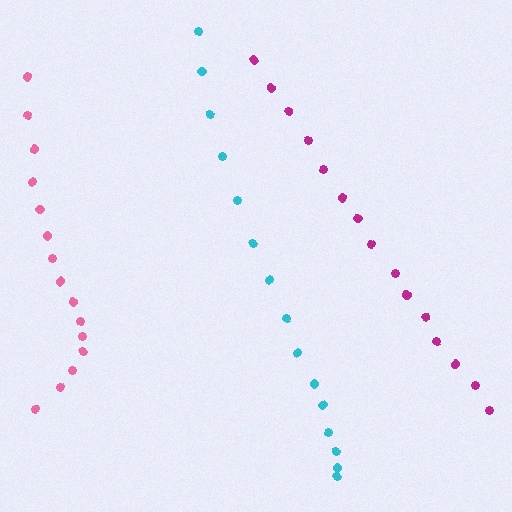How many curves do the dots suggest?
There are 3 distinct paths.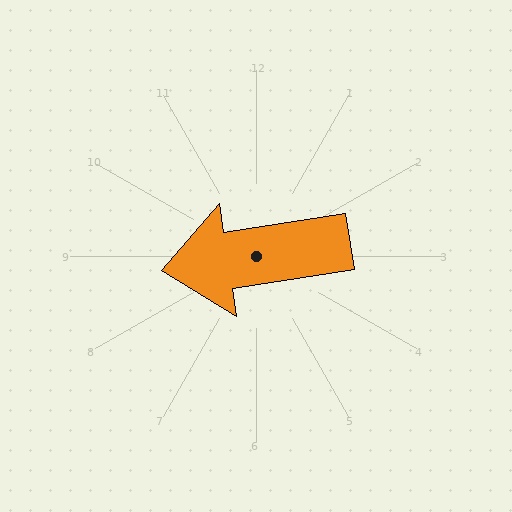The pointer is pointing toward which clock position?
Roughly 9 o'clock.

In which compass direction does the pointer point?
West.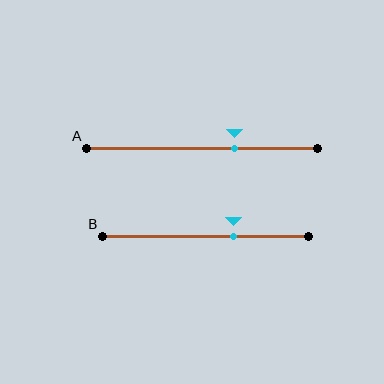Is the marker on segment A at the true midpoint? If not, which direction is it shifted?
No, the marker on segment A is shifted to the right by about 14% of the segment length.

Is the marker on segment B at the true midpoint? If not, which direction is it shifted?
No, the marker on segment B is shifted to the right by about 14% of the segment length.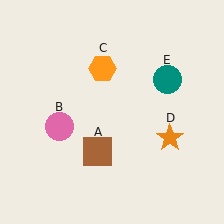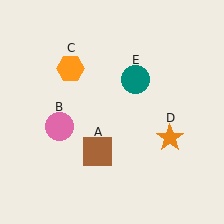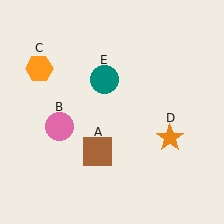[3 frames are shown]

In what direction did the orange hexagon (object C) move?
The orange hexagon (object C) moved left.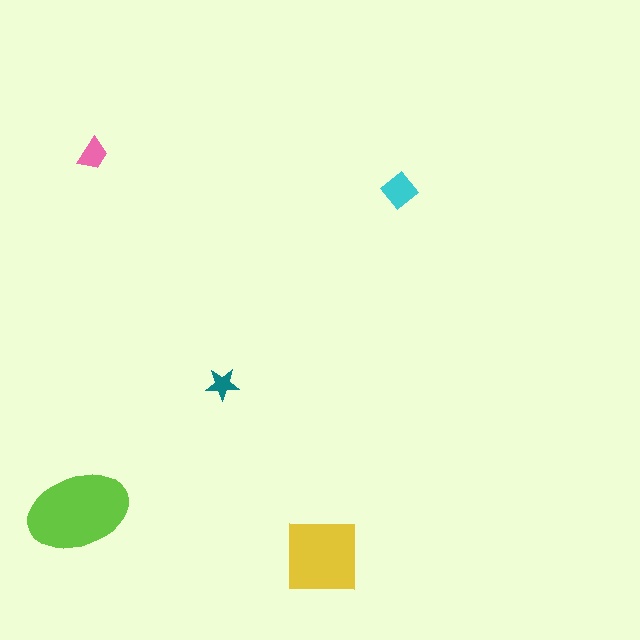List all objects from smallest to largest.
The teal star, the pink trapezoid, the cyan diamond, the yellow square, the lime ellipse.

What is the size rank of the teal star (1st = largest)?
5th.